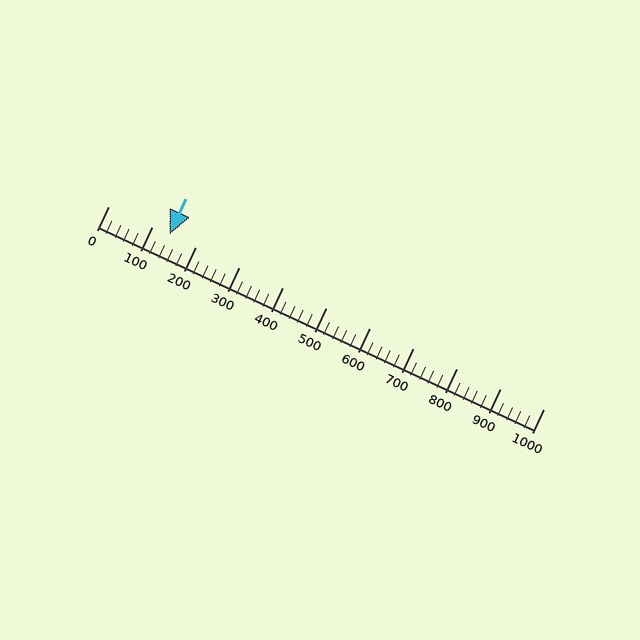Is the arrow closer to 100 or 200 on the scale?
The arrow is closer to 100.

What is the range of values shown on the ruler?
The ruler shows values from 0 to 1000.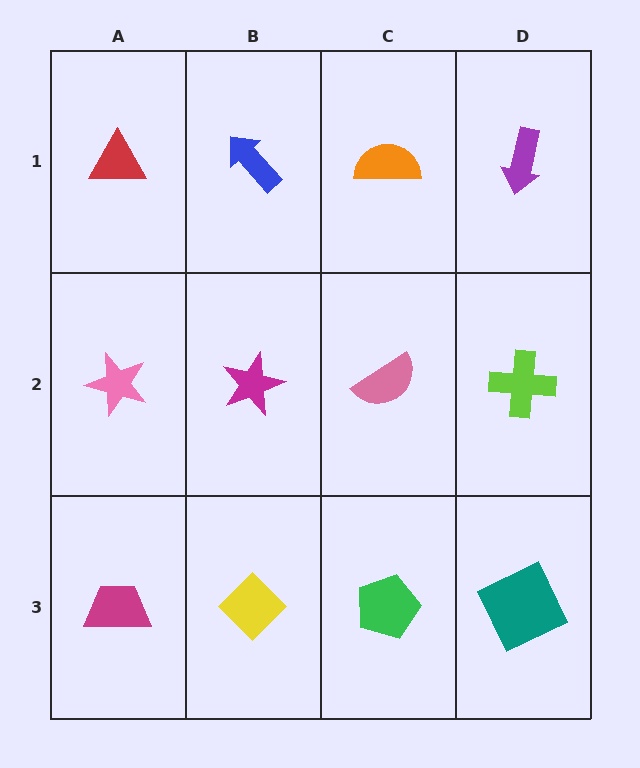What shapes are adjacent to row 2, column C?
An orange semicircle (row 1, column C), a green pentagon (row 3, column C), a magenta star (row 2, column B), a lime cross (row 2, column D).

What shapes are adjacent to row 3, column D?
A lime cross (row 2, column D), a green pentagon (row 3, column C).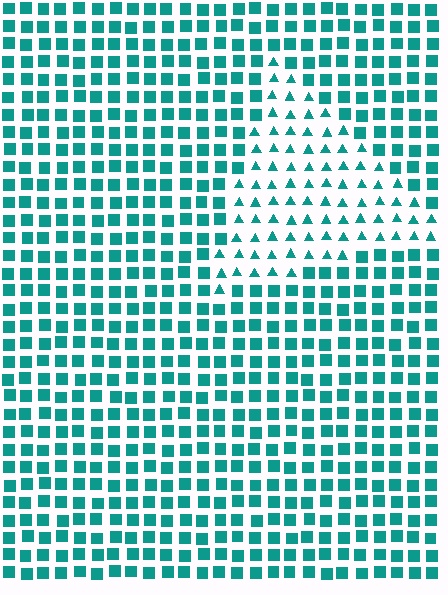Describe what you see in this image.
The image is filled with small teal elements arranged in a uniform grid. A triangle-shaped region contains triangles, while the surrounding area contains squares. The boundary is defined purely by the change in element shape.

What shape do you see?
I see a triangle.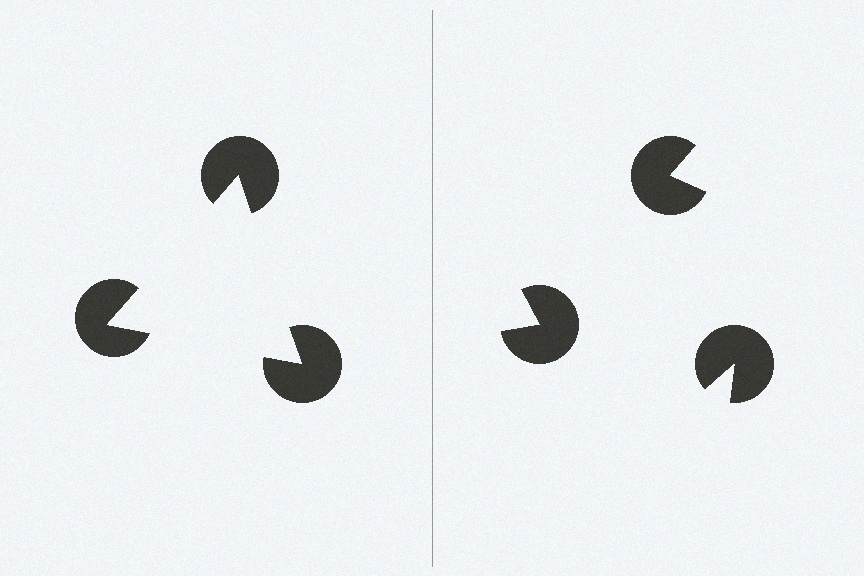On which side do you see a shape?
An illusory triangle appears on the left side. On the right side the wedge cuts are rotated, so no coherent shape forms.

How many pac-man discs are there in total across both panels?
6 — 3 on each side.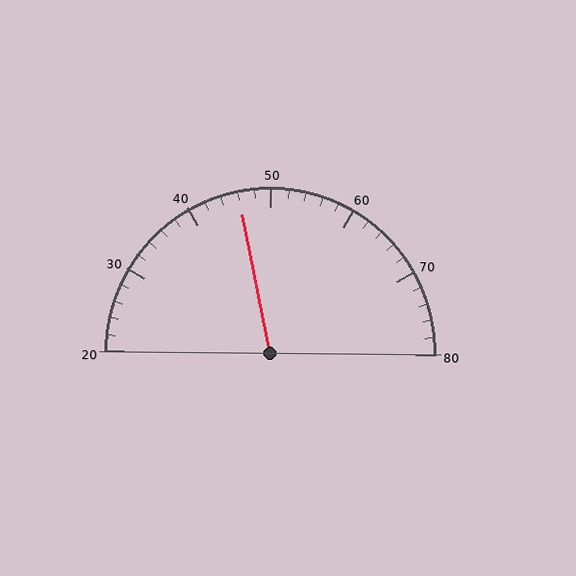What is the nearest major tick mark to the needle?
The nearest major tick mark is 50.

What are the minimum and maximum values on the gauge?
The gauge ranges from 20 to 80.